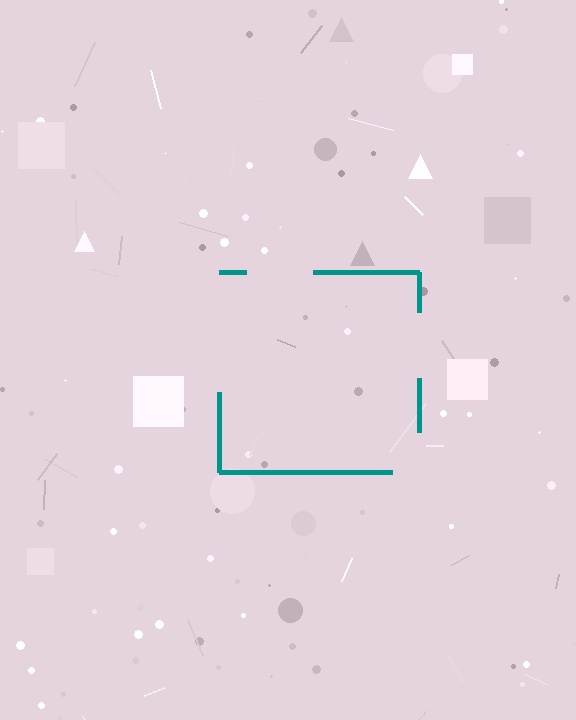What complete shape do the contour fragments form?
The contour fragments form a square.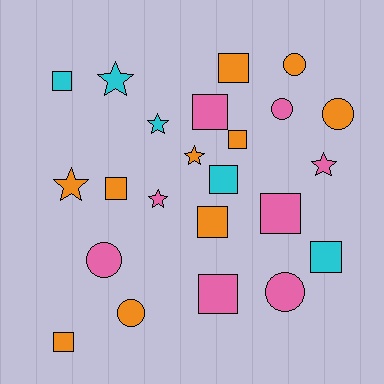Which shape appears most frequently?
Square, with 11 objects.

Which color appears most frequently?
Orange, with 10 objects.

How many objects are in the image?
There are 23 objects.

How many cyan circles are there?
There are no cyan circles.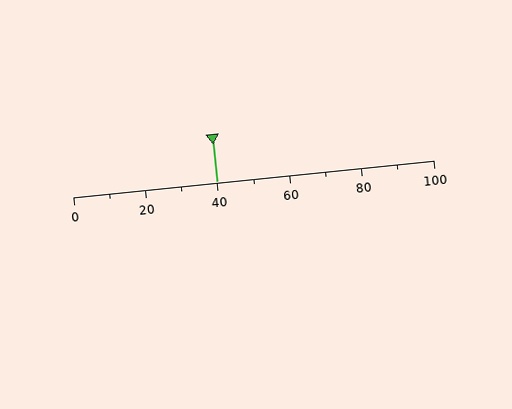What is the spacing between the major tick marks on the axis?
The major ticks are spaced 20 apart.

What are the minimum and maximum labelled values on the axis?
The axis runs from 0 to 100.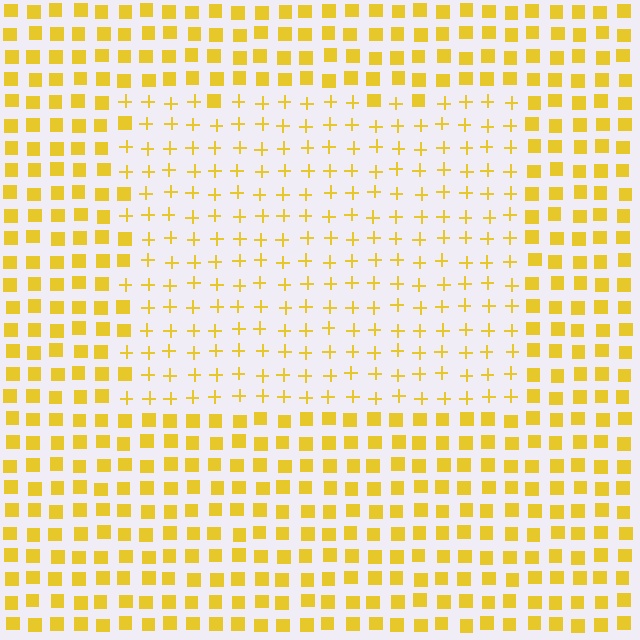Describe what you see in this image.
The image is filled with small yellow elements arranged in a uniform grid. A rectangle-shaped region contains plus signs, while the surrounding area contains squares. The boundary is defined purely by the change in element shape.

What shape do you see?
I see a rectangle.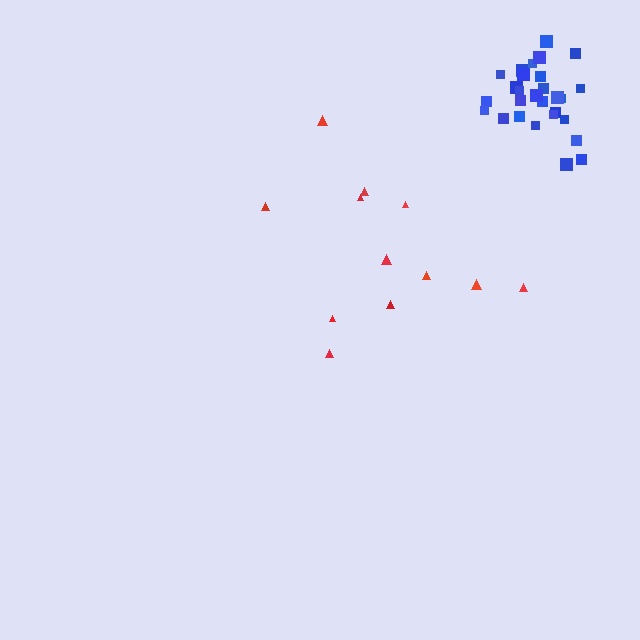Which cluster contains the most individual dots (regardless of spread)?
Blue (28).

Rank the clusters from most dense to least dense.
blue, red.